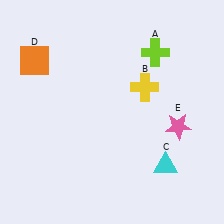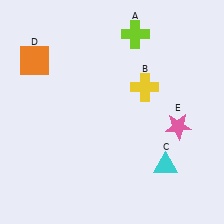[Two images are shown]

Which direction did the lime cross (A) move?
The lime cross (A) moved left.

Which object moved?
The lime cross (A) moved left.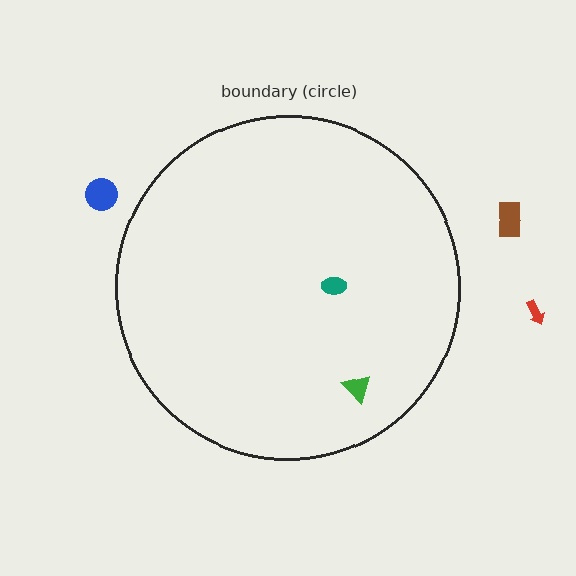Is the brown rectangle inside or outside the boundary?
Outside.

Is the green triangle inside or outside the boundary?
Inside.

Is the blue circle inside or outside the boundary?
Outside.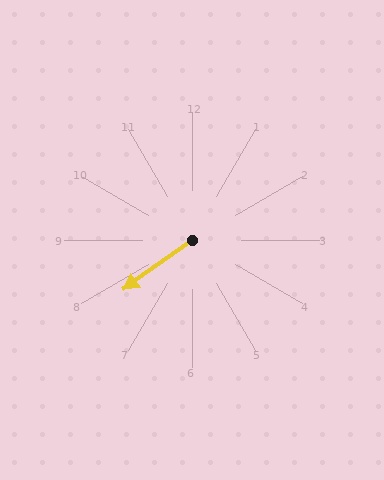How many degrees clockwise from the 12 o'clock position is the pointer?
Approximately 235 degrees.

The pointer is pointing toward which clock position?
Roughly 8 o'clock.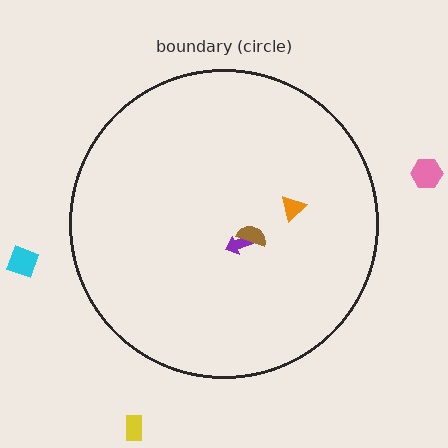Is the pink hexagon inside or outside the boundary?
Outside.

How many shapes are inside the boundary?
3 inside, 3 outside.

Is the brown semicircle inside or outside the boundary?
Inside.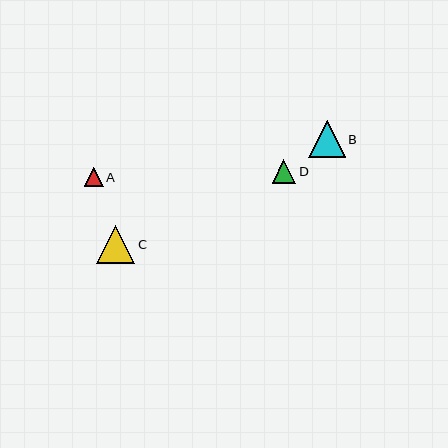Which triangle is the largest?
Triangle C is the largest with a size of approximately 38 pixels.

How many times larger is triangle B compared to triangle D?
Triangle B is approximately 1.6 times the size of triangle D.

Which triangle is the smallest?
Triangle A is the smallest with a size of approximately 19 pixels.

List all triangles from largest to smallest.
From largest to smallest: C, B, D, A.